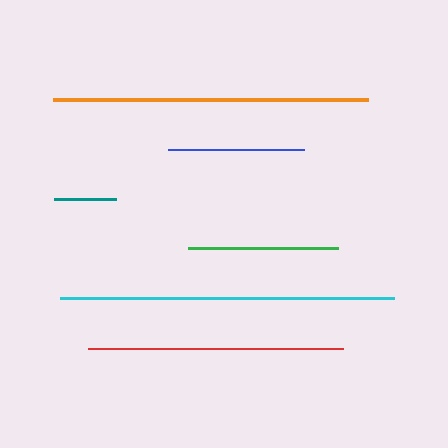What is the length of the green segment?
The green segment is approximately 150 pixels long.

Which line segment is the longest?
The cyan line is the longest at approximately 335 pixels.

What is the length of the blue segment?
The blue segment is approximately 135 pixels long.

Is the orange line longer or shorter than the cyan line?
The cyan line is longer than the orange line.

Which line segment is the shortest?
The teal line is the shortest at approximately 62 pixels.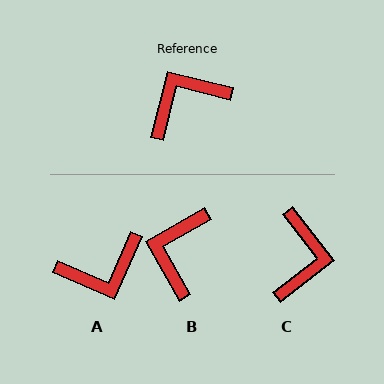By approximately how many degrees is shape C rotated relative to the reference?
Approximately 128 degrees clockwise.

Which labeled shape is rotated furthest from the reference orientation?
A, about 170 degrees away.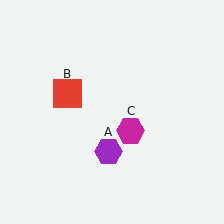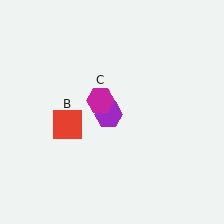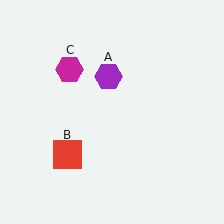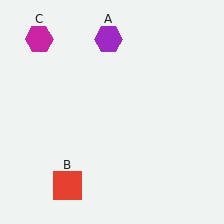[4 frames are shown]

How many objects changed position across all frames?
3 objects changed position: purple hexagon (object A), red square (object B), magenta hexagon (object C).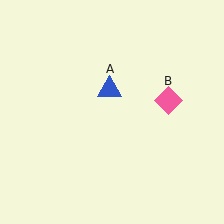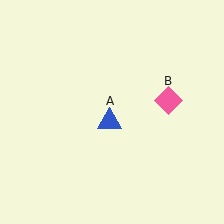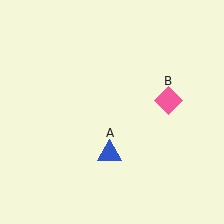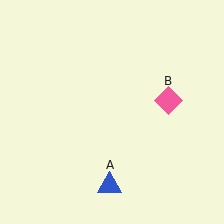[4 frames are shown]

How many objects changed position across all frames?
1 object changed position: blue triangle (object A).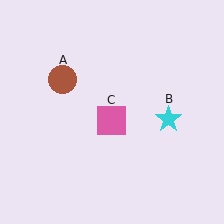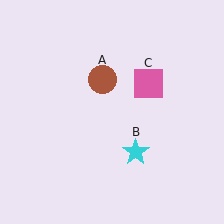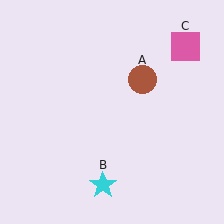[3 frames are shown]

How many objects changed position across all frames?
3 objects changed position: brown circle (object A), cyan star (object B), pink square (object C).